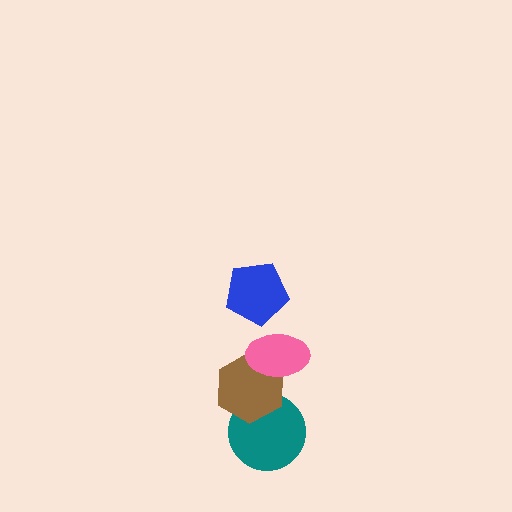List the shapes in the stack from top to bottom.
From top to bottom: the blue pentagon, the pink ellipse, the brown hexagon, the teal circle.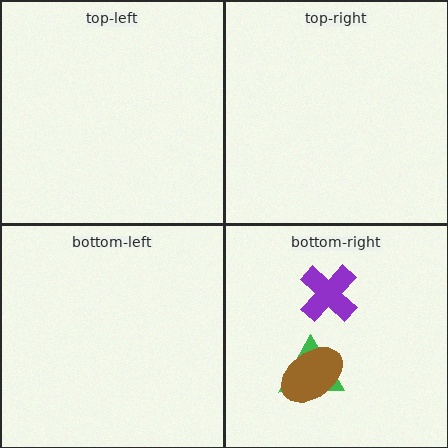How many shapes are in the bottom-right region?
3.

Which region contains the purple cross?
The bottom-right region.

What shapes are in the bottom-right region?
The green triangle, the brown ellipse, the purple cross.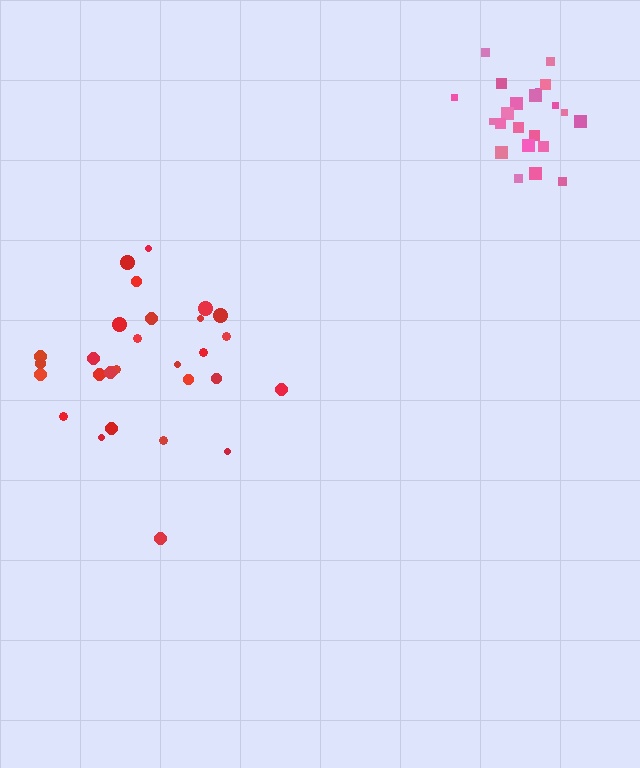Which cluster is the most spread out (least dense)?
Red.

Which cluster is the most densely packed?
Pink.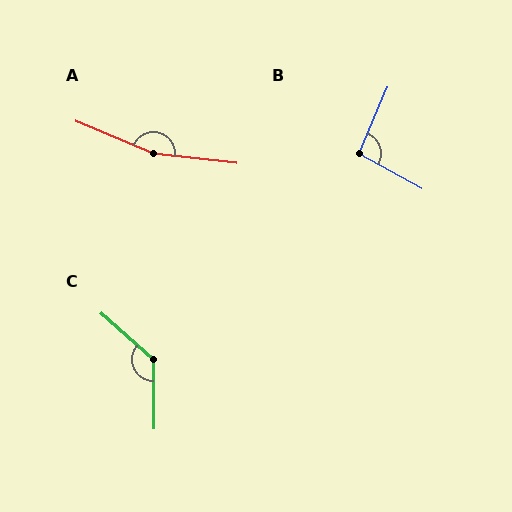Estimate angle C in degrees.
Approximately 132 degrees.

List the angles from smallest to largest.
B (96°), C (132°), A (164°).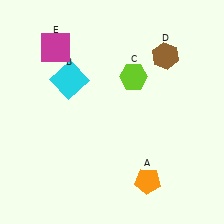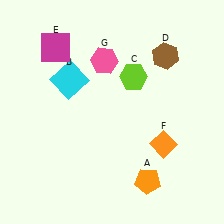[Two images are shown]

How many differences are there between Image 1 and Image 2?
There are 2 differences between the two images.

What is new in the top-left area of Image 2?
A pink hexagon (G) was added in the top-left area of Image 2.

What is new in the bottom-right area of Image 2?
An orange diamond (F) was added in the bottom-right area of Image 2.